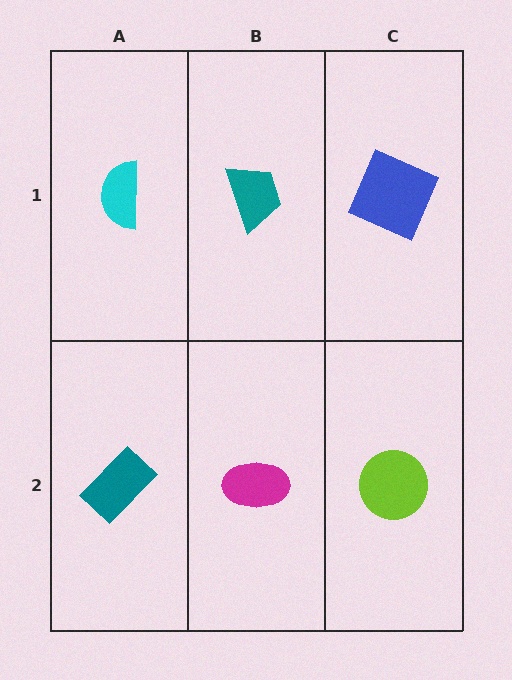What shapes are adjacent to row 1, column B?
A magenta ellipse (row 2, column B), a cyan semicircle (row 1, column A), a blue square (row 1, column C).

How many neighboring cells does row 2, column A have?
2.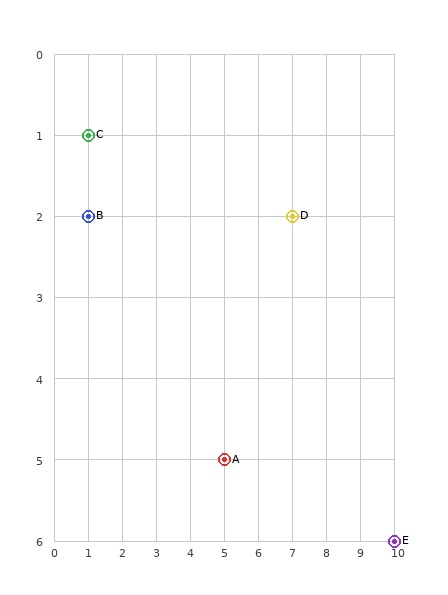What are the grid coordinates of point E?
Point E is at grid coordinates (10, 6).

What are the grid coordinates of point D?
Point D is at grid coordinates (7, 2).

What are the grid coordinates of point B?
Point B is at grid coordinates (1, 2).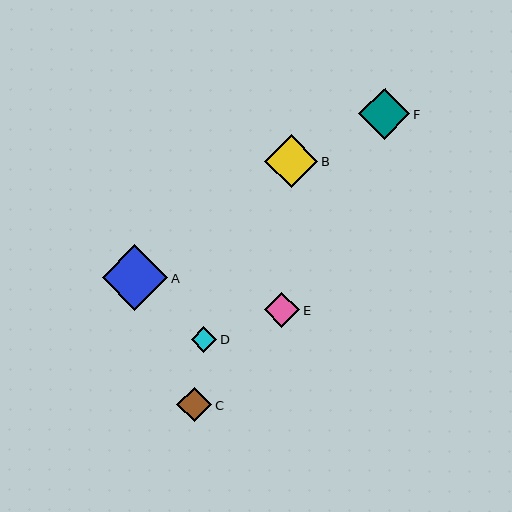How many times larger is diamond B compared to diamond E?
Diamond B is approximately 1.5 times the size of diamond E.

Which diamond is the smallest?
Diamond D is the smallest with a size of approximately 25 pixels.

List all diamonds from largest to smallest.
From largest to smallest: A, B, F, E, C, D.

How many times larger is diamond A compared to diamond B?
Diamond A is approximately 1.2 times the size of diamond B.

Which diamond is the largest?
Diamond A is the largest with a size of approximately 66 pixels.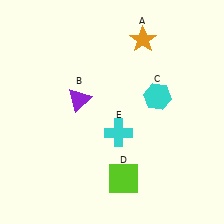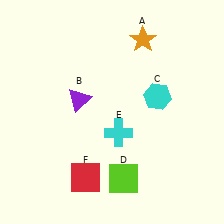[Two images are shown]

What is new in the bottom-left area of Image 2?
A red square (F) was added in the bottom-left area of Image 2.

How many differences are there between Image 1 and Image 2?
There is 1 difference between the two images.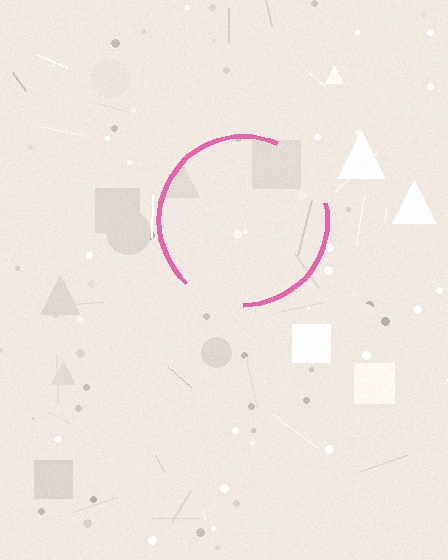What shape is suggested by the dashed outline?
The dashed outline suggests a circle.